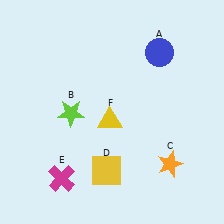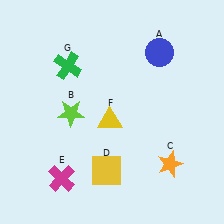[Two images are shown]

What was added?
A green cross (G) was added in Image 2.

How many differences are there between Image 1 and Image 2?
There is 1 difference between the two images.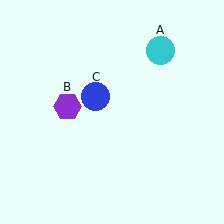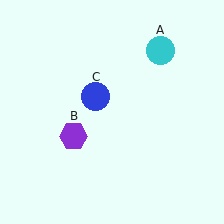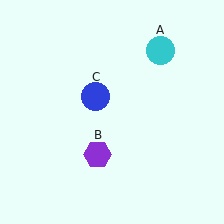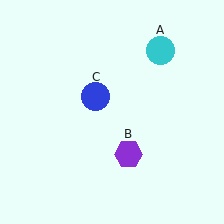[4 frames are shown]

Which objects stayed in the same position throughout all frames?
Cyan circle (object A) and blue circle (object C) remained stationary.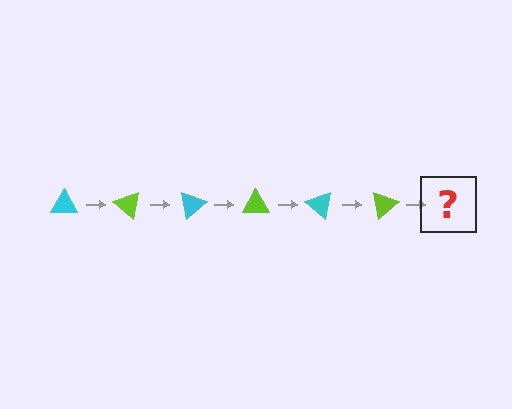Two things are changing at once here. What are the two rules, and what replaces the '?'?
The two rules are that it rotates 40 degrees each step and the color cycles through cyan and lime. The '?' should be a cyan triangle, rotated 240 degrees from the start.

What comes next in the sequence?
The next element should be a cyan triangle, rotated 240 degrees from the start.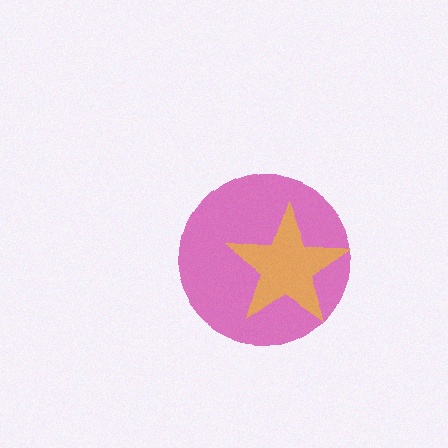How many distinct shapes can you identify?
There are 2 distinct shapes: a magenta circle, a yellow star.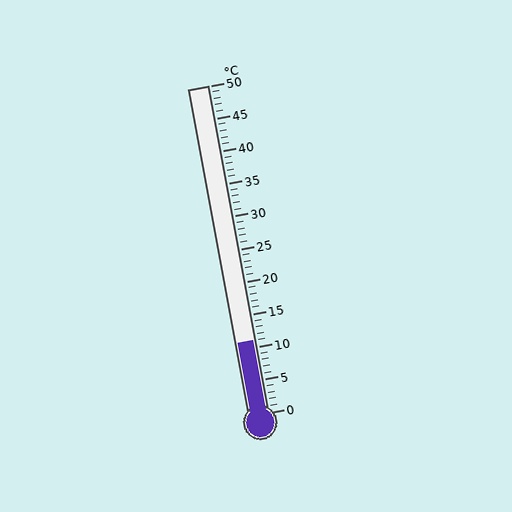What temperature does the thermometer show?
The thermometer shows approximately 11°C.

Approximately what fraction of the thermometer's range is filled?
The thermometer is filled to approximately 20% of its range.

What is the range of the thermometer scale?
The thermometer scale ranges from 0°C to 50°C.